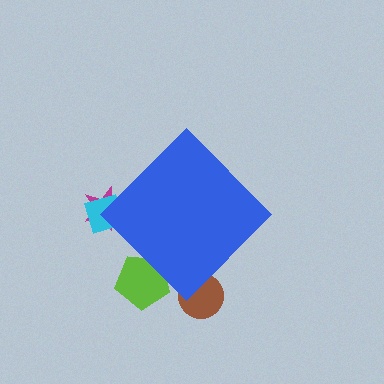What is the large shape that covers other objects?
A blue diamond.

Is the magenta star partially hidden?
Yes, the magenta star is partially hidden behind the blue diamond.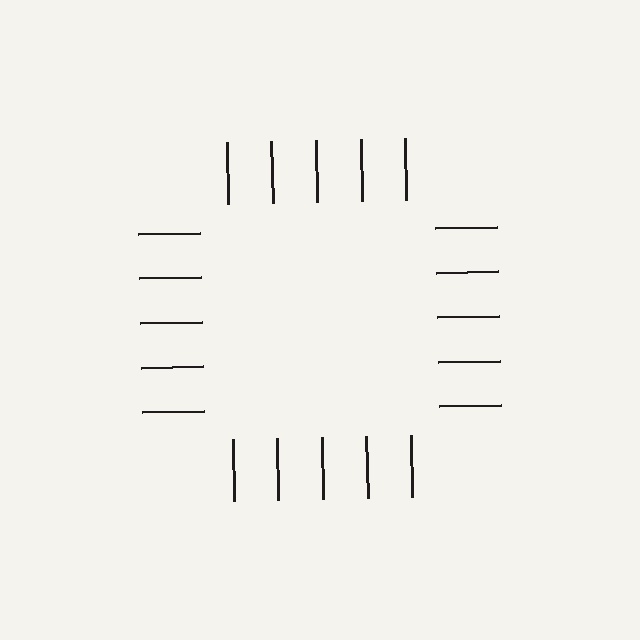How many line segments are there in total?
20 — 5 along each of the 4 edges.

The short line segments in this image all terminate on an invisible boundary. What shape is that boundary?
An illusory square — the line segments terminate on its edges but no continuous stroke is drawn.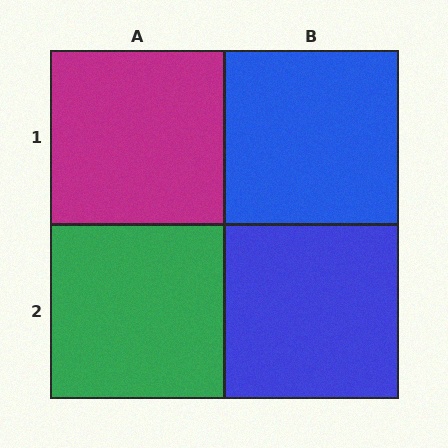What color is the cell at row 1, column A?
Magenta.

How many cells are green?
1 cell is green.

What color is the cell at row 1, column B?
Blue.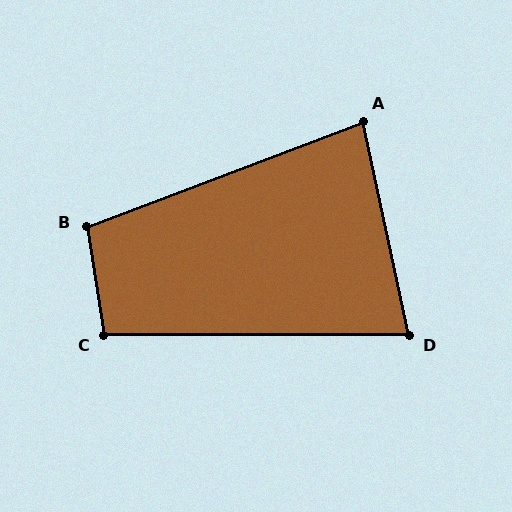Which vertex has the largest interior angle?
B, at approximately 102 degrees.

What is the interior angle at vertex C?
Approximately 99 degrees (obtuse).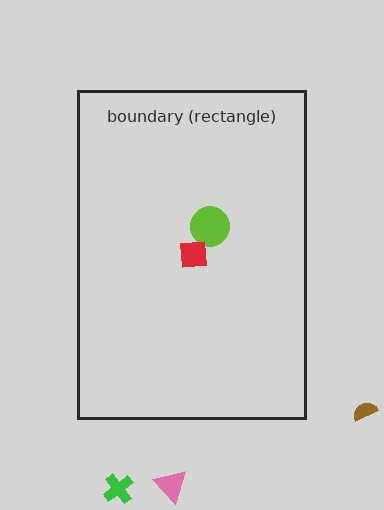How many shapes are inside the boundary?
2 inside, 3 outside.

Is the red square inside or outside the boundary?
Inside.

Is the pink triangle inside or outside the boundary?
Outside.